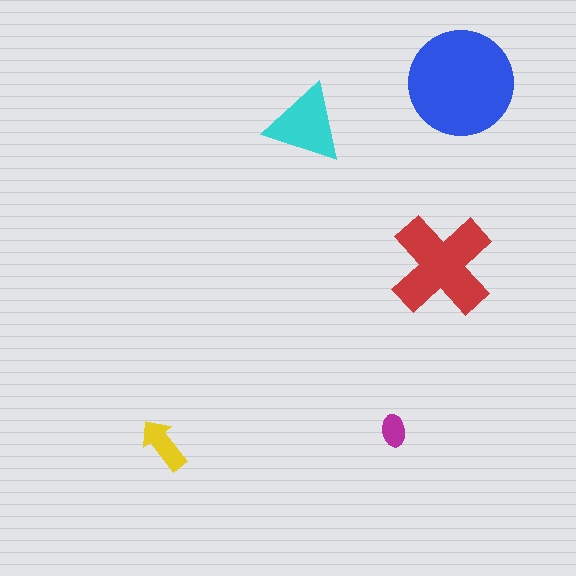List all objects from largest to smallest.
The blue circle, the red cross, the cyan triangle, the yellow arrow, the magenta ellipse.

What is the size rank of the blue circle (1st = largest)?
1st.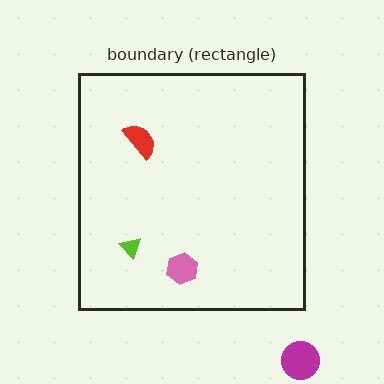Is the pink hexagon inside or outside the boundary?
Inside.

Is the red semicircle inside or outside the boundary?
Inside.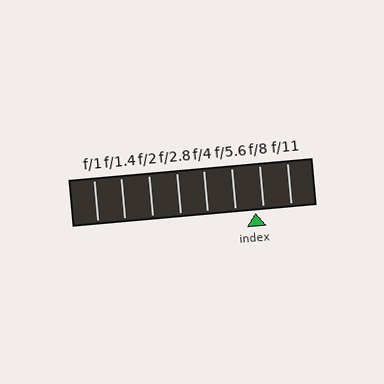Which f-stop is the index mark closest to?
The index mark is closest to f/8.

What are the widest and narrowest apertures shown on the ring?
The widest aperture shown is f/1 and the narrowest is f/11.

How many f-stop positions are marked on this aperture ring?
There are 8 f-stop positions marked.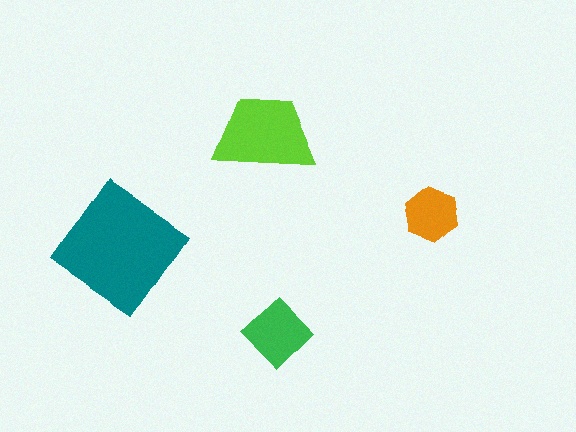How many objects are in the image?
There are 4 objects in the image.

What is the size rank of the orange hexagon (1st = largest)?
4th.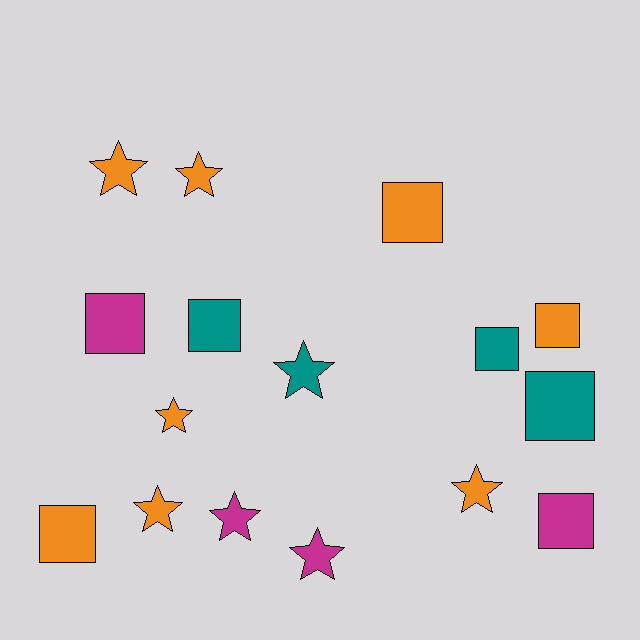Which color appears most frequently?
Orange, with 8 objects.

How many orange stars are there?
There are 5 orange stars.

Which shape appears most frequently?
Square, with 8 objects.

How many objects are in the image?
There are 16 objects.